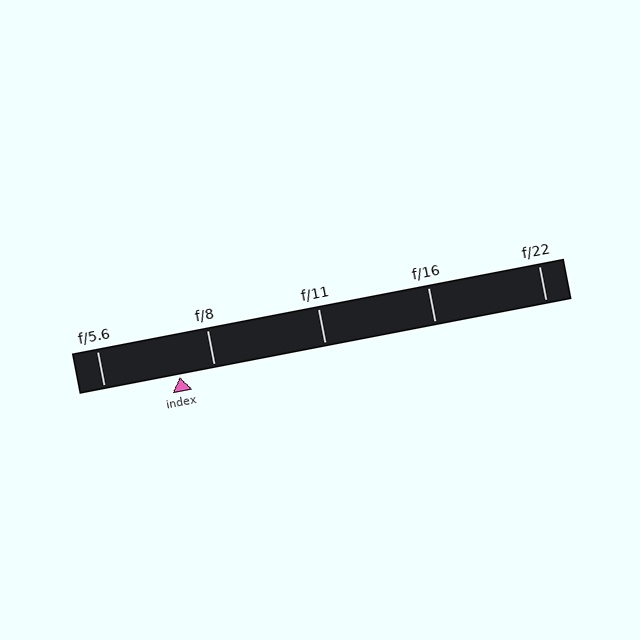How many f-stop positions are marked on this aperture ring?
There are 5 f-stop positions marked.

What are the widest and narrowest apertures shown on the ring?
The widest aperture shown is f/5.6 and the narrowest is f/22.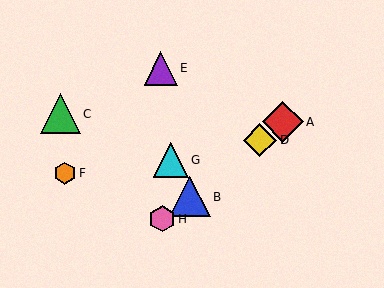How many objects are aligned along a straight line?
4 objects (A, B, D, H) are aligned along a straight line.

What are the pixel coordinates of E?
Object E is at (161, 68).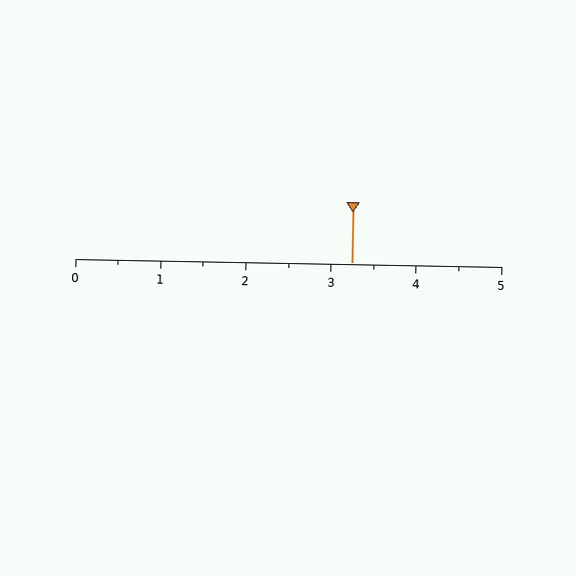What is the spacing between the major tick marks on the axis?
The major ticks are spaced 1 apart.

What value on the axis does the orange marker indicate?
The marker indicates approximately 3.2.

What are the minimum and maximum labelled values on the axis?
The axis runs from 0 to 5.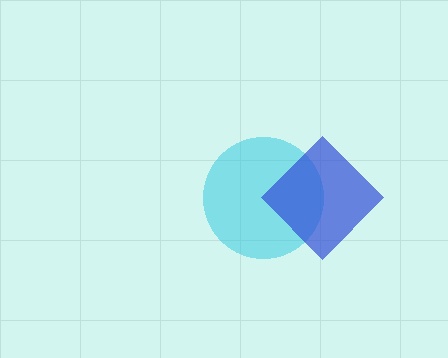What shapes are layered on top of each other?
The layered shapes are: a cyan circle, a blue diamond.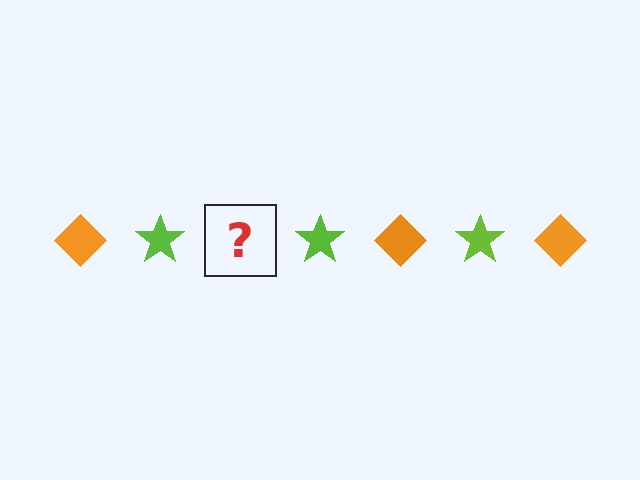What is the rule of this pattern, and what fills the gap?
The rule is that the pattern alternates between orange diamond and lime star. The gap should be filled with an orange diamond.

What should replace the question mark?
The question mark should be replaced with an orange diamond.